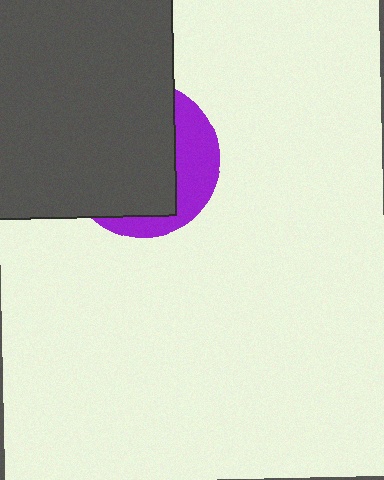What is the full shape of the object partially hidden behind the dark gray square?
The partially hidden object is a purple circle.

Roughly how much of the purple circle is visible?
A small part of it is visible (roughly 31%).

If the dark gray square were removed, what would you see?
You would see the complete purple circle.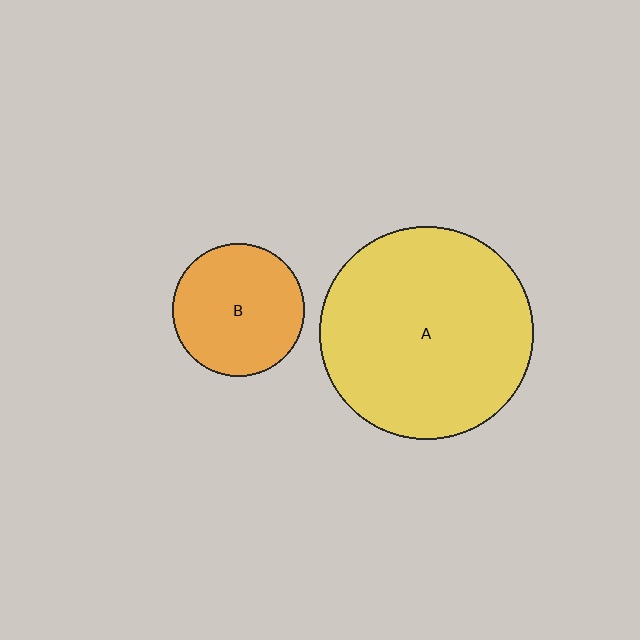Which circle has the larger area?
Circle A (yellow).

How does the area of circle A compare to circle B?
Approximately 2.6 times.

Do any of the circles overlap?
No, none of the circles overlap.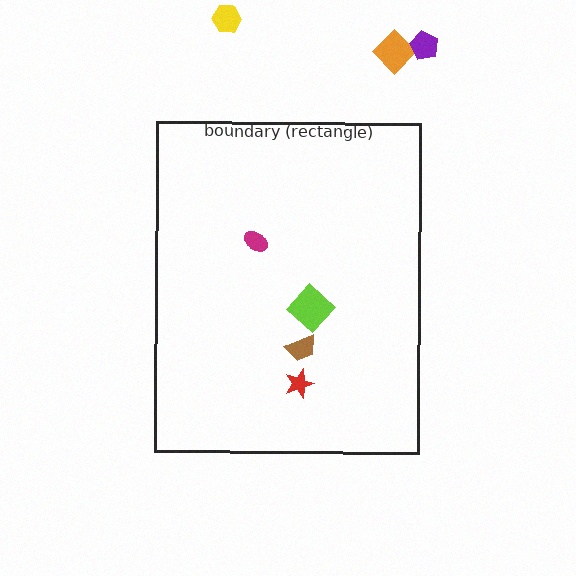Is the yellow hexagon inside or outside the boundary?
Outside.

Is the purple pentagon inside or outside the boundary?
Outside.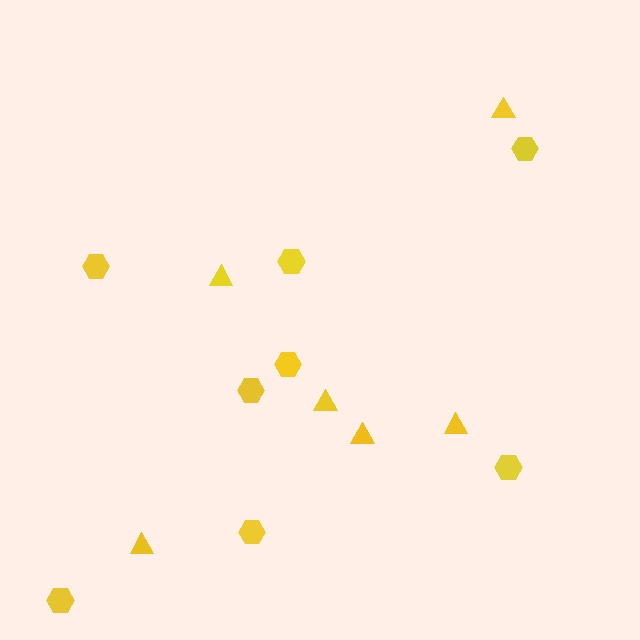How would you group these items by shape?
There are 2 groups: one group of triangles (6) and one group of hexagons (8).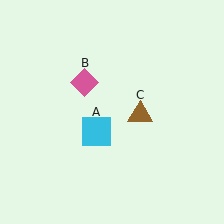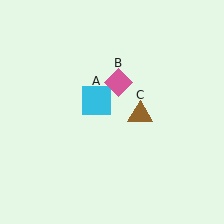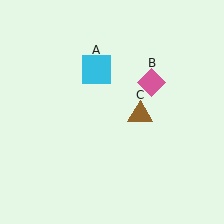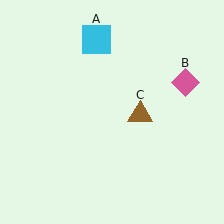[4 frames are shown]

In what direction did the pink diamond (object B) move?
The pink diamond (object B) moved right.